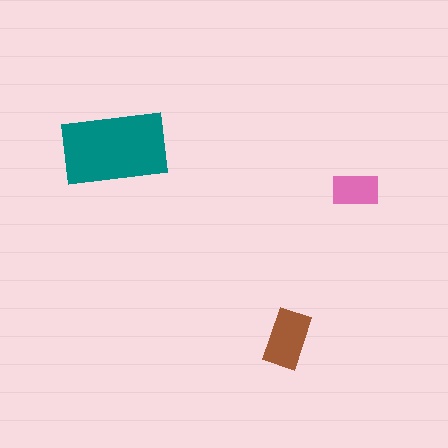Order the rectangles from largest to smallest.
the teal one, the brown one, the pink one.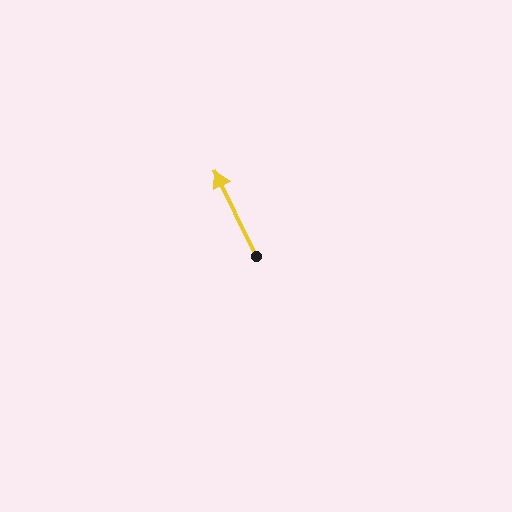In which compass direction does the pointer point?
Northwest.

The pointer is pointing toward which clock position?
Roughly 11 o'clock.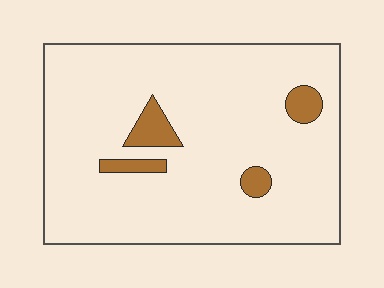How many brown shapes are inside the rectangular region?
4.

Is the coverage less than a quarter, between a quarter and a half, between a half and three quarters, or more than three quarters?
Less than a quarter.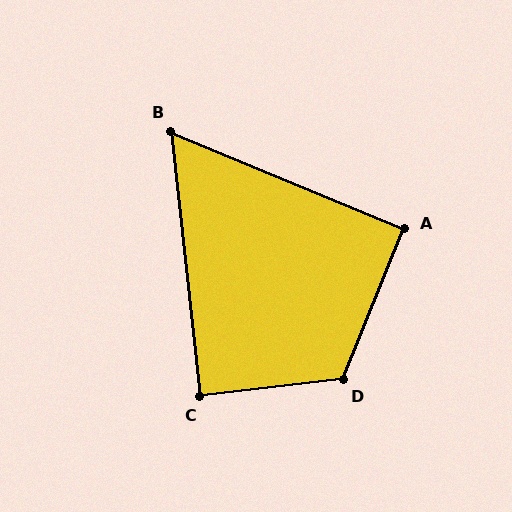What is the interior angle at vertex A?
Approximately 91 degrees (approximately right).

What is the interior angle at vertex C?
Approximately 89 degrees (approximately right).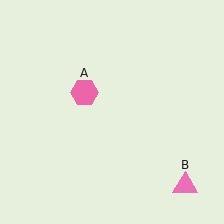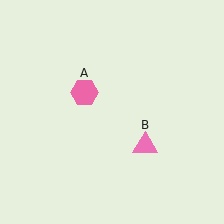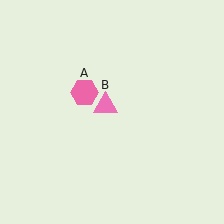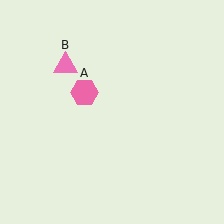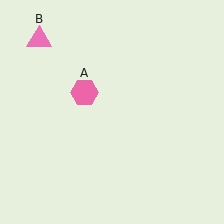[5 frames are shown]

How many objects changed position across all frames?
1 object changed position: pink triangle (object B).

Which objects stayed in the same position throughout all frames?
Pink hexagon (object A) remained stationary.